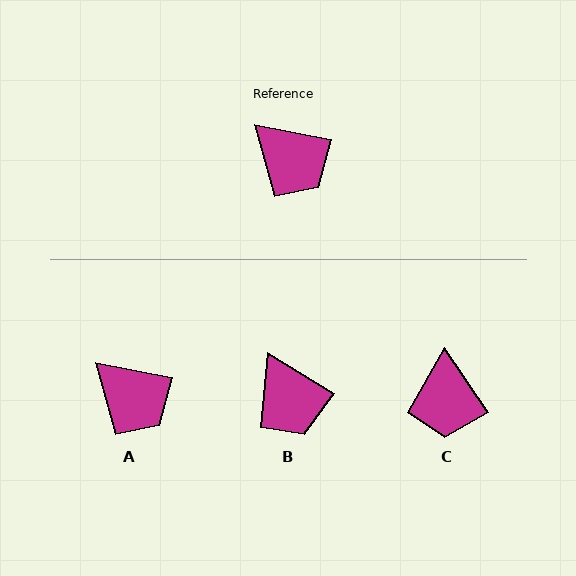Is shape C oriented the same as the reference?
No, it is off by about 45 degrees.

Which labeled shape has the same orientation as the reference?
A.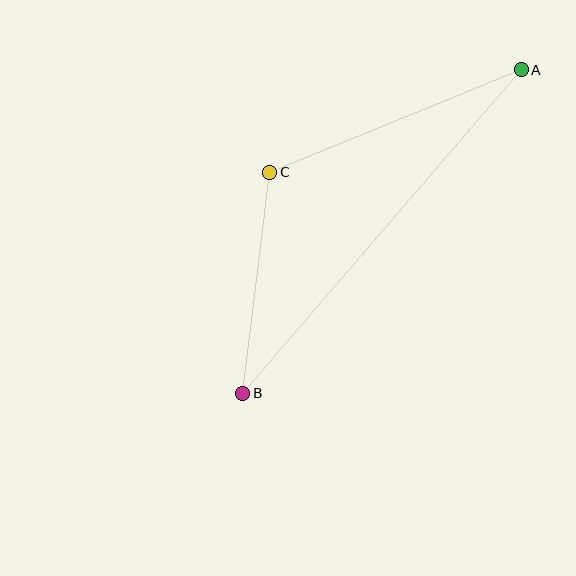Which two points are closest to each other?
Points B and C are closest to each other.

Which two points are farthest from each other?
Points A and B are farthest from each other.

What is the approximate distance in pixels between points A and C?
The distance between A and C is approximately 272 pixels.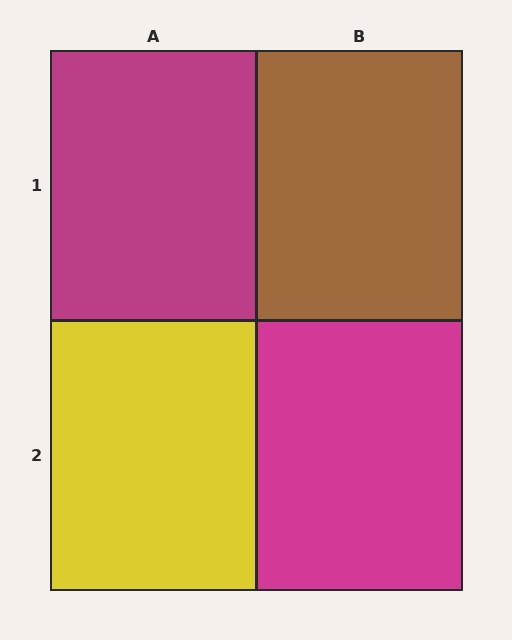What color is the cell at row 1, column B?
Brown.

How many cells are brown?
1 cell is brown.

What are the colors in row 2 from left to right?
Yellow, magenta.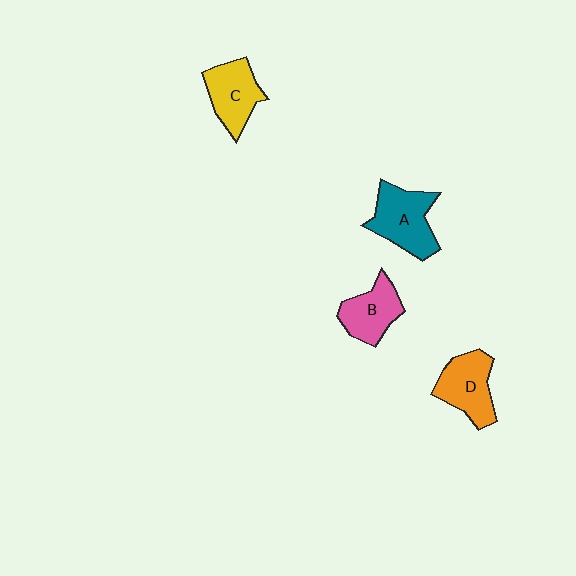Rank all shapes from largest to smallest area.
From largest to smallest: A (teal), D (orange), C (yellow), B (pink).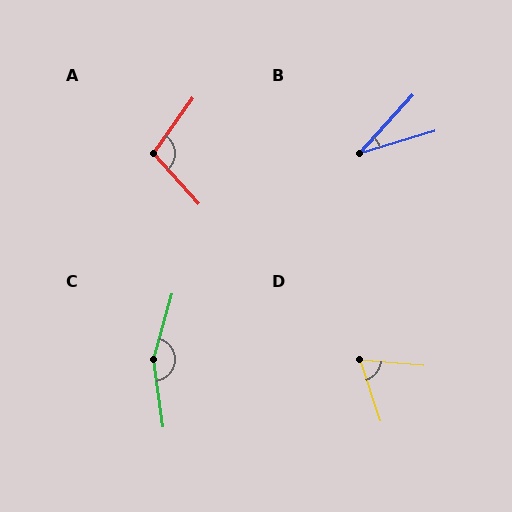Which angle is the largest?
C, at approximately 156 degrees.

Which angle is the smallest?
B, at approximately 31 degrees.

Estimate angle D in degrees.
Approximately 66 degrees.